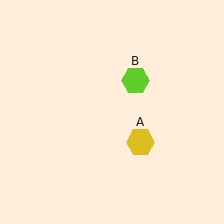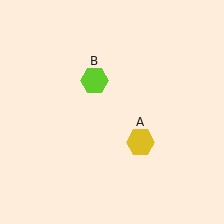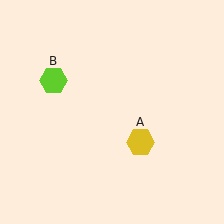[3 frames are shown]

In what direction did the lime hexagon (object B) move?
The lime hexagon (object B) moved left.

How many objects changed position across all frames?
1 object changed position: lime hexagon (object B).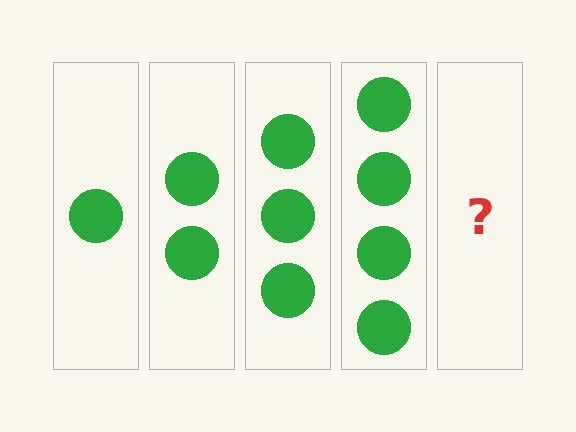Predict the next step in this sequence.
The next step is 5 circles.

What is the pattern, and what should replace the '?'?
The pattern is that each step adds one more circle. The '?' should be 5 circles.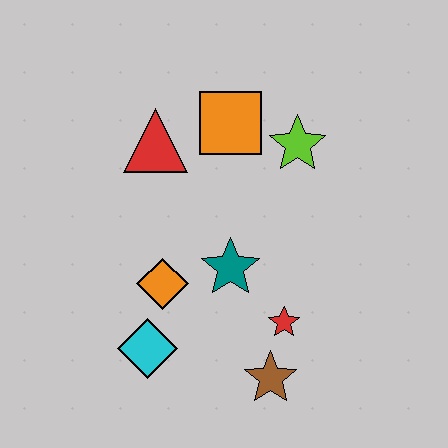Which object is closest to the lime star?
The orange square is closest to the lime star.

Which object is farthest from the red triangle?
The brown star is farthest from the red triangle.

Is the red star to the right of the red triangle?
Yes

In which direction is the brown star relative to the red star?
The brown star is below the red star.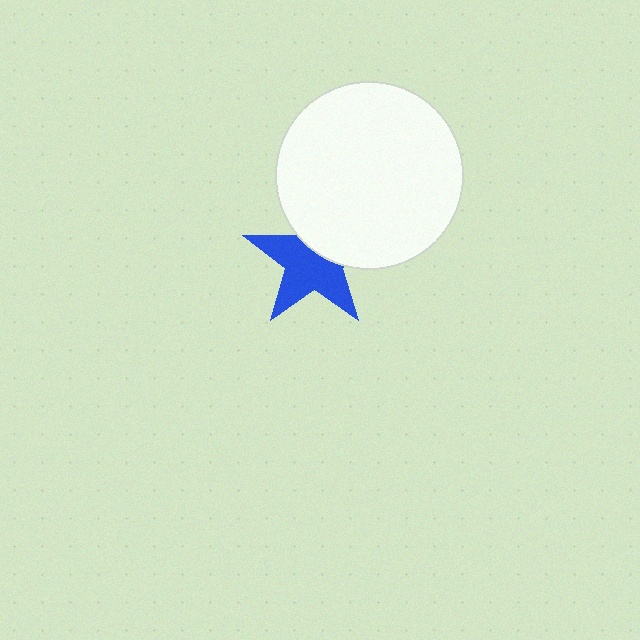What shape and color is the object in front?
The object in front is a white circle.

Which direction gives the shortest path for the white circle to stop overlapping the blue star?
Moving up gives the shortest separation.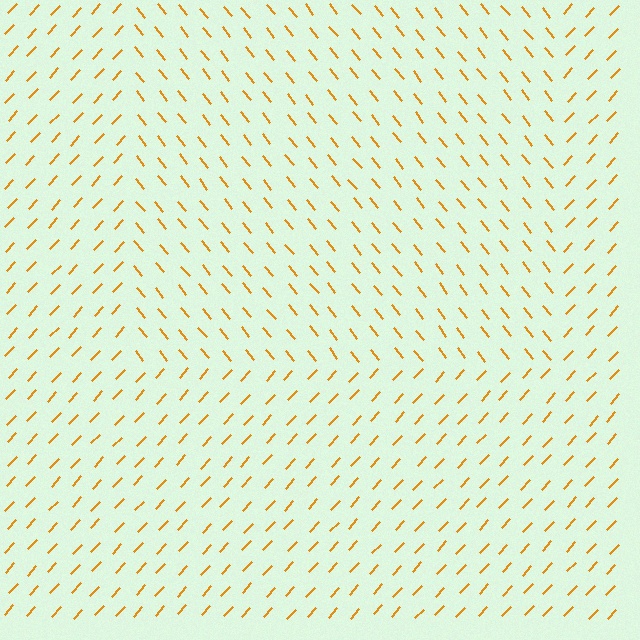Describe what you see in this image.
The image is filled with small orange line segments. A rectangle region in the image has lines oriented differently from the surrounding lines, creating a visible texture boundary.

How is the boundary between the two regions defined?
The boundary is defined purely by a change in line orientation (approximately 82 degrees difference). All lines are the same color and thickness.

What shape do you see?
I see a rectangle.